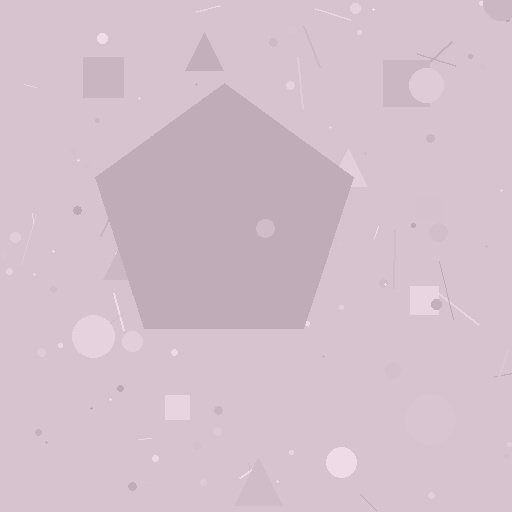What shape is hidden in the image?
A pentagon is hidden in the image.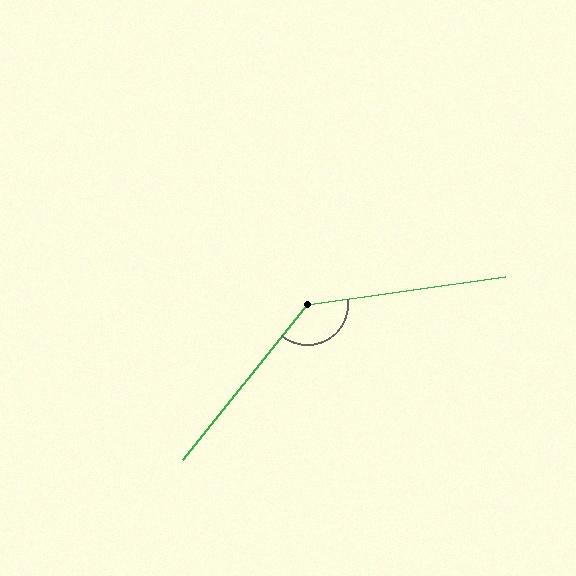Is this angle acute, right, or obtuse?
It is obtuse.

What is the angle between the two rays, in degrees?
Approximately 137 degrees.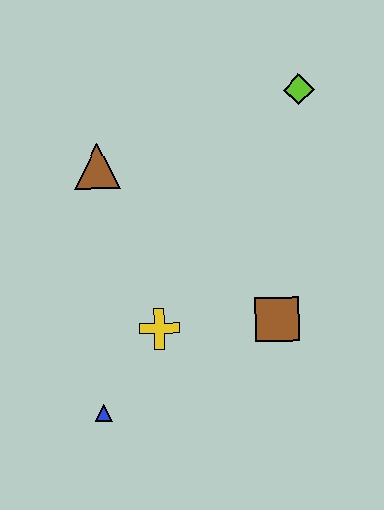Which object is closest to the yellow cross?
The blue triangle is closest to the yellow cross.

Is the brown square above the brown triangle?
No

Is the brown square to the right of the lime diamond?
No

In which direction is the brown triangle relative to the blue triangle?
The brown triangle is above the blue triangle.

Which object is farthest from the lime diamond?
The blue triangle is farthest from the lime diamond.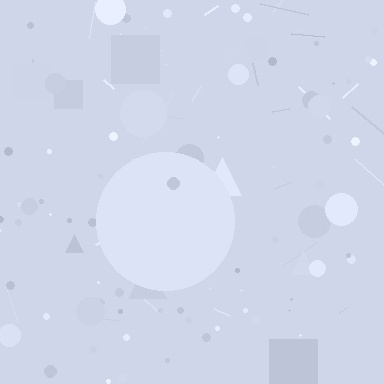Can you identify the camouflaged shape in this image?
The camouflaged shape is a circle.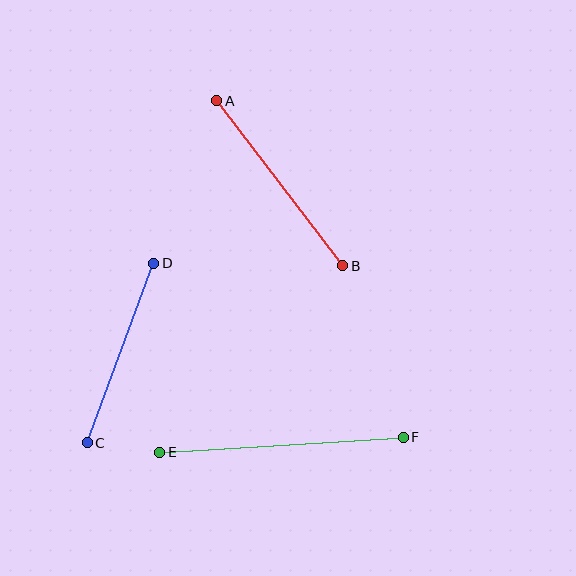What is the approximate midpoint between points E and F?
The midpoint is at approximately (282, 445) pixels.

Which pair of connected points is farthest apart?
Points E and F are farthest apart.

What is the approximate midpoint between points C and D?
The midpoint is at approximately (120, 353) pixels.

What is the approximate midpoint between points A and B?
The midpoint is at approximately (280, 183) pixels.